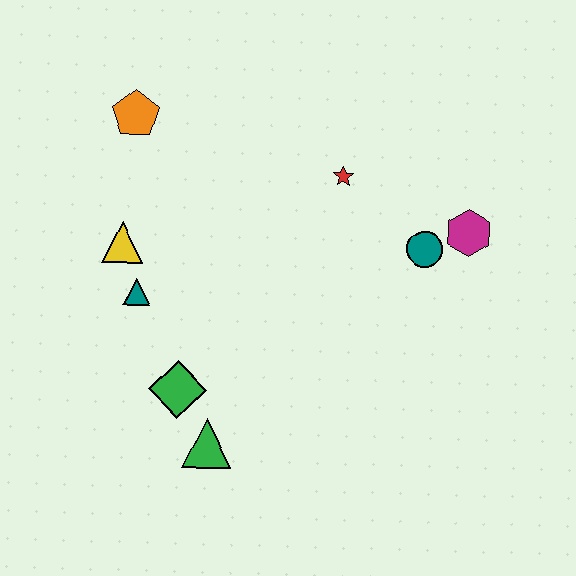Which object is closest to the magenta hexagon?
The teal circle is closest to the magenta hexagon.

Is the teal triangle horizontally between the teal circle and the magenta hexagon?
No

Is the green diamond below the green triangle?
No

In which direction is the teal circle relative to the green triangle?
The teal circle is to the right of the green triangle.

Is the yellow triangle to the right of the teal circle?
No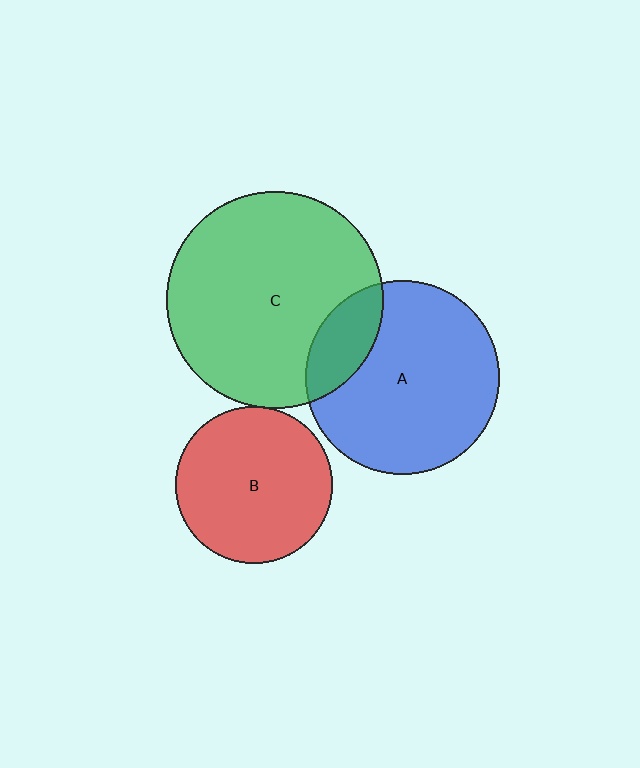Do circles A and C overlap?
Yes.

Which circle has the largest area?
Circle C (green).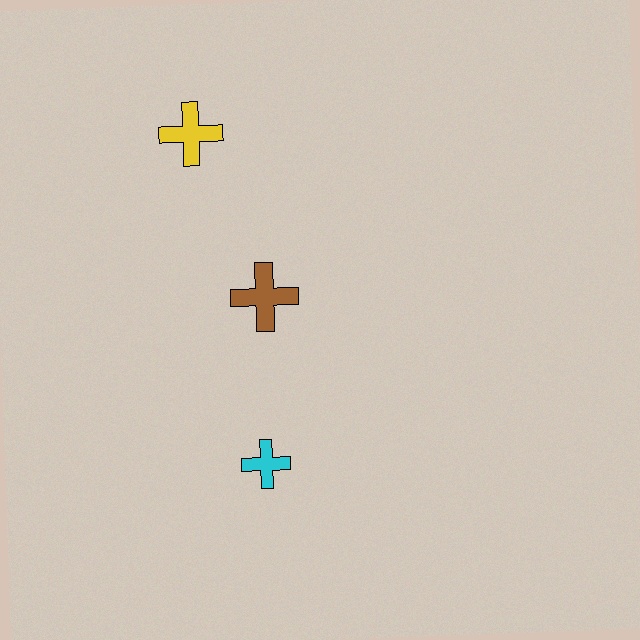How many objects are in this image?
There are 3 objects.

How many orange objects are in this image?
There are no orange objects.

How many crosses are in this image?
There are 3 crosses.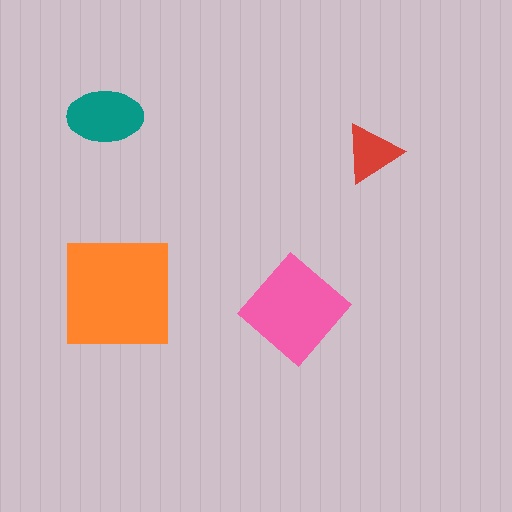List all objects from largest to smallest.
The orange square, the pink diamond, the teal ellipse, the red triangle.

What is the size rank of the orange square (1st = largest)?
1st.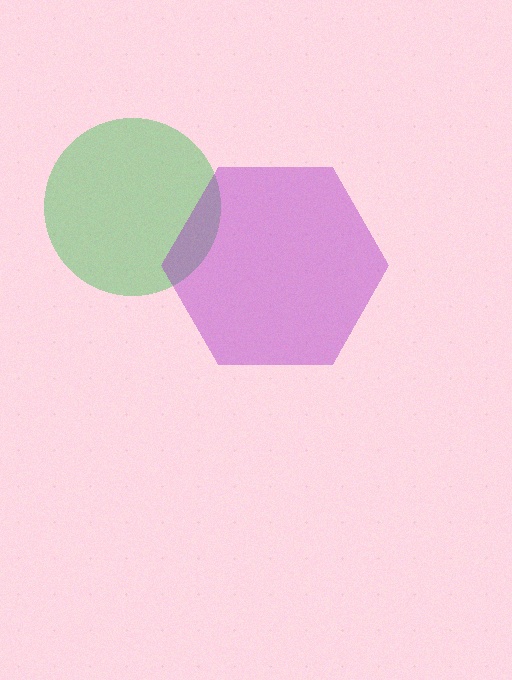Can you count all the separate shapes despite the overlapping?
Yes, there are 2 separate shapes.